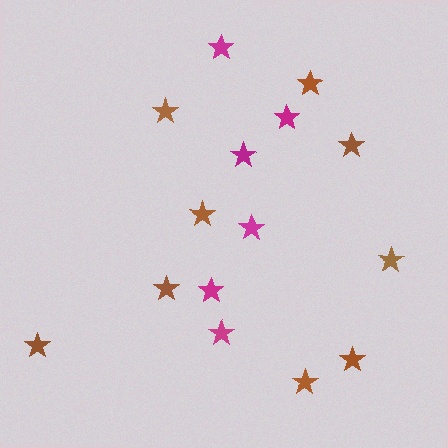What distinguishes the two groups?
There are 2 groups: one group of magenta stars (6) and one group of brown stars (9).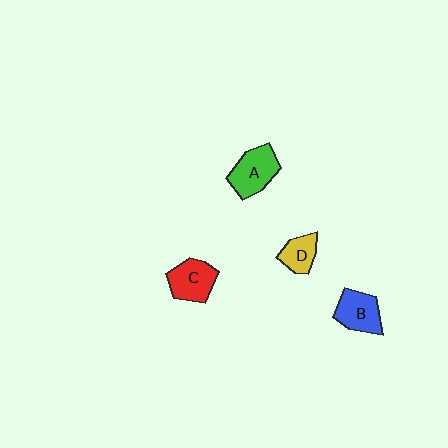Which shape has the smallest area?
Shape D (yellow).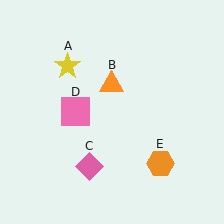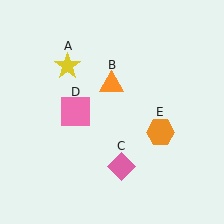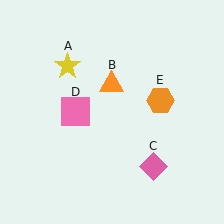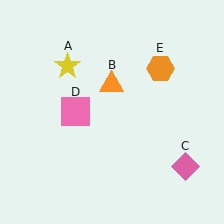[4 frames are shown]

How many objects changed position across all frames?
2 objects changed position: pink diamond (object C), orange hexagon (object E).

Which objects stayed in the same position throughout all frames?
Yellow star (object A) and orange triangle (object B) and pink square (object D) remained stationary.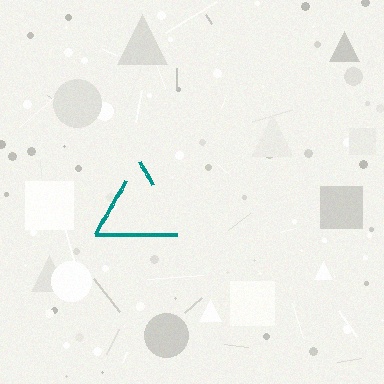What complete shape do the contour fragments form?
The contour fragments form a triangle.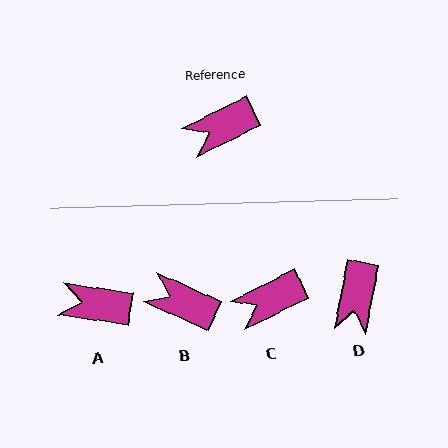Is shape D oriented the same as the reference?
No, it is off by about 53 degrees.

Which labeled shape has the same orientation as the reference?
C.